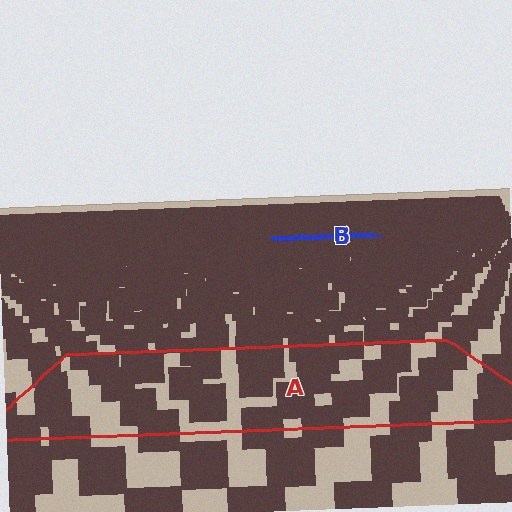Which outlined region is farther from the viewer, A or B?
Region B is farther from the viewer — the texture elements inside it appear smaller and more densely packed.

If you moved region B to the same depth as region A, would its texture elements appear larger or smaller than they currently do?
They would appear larger. At a closer depth, the same texture elements are projected at a bigger on-screen size.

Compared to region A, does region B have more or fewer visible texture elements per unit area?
Region B has more texture elements per unit area — they are packed more densely because it is farther away.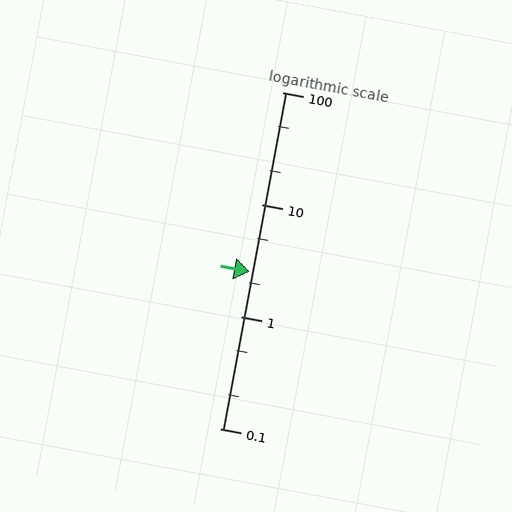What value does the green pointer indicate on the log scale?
The pointer indicates approximately 2.5.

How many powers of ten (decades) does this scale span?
The scale spans 3 decades, from 0.1 to 100.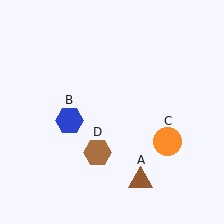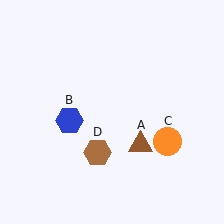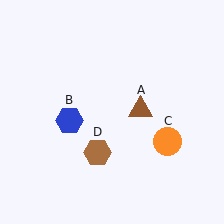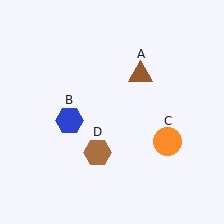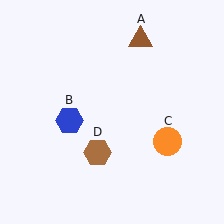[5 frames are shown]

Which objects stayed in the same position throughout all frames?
Blue hexagon (object B) and orange circle (object C) and brown hexagon (object D) remained stationary.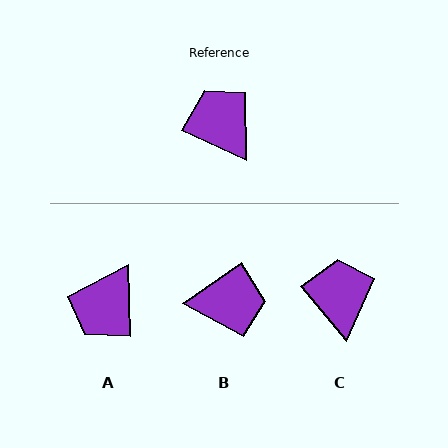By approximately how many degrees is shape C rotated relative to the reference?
Approximately 25 degrees clockwise.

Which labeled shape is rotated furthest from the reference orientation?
B, about 120 degrees away.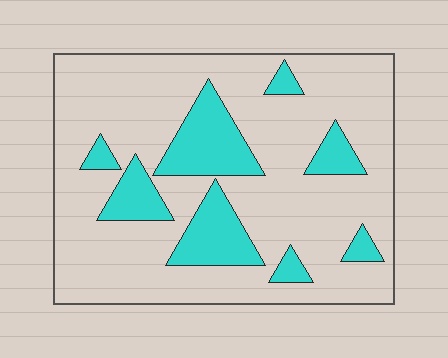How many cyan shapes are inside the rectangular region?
8.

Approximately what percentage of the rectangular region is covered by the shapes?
Approximately 20%.